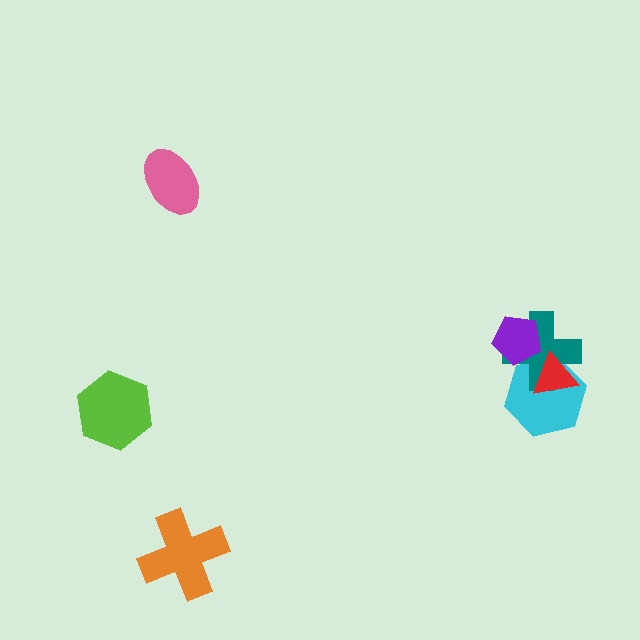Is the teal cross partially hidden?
Yes, it is partially covered by another shape.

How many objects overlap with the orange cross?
0 objects overlap with the orange cross.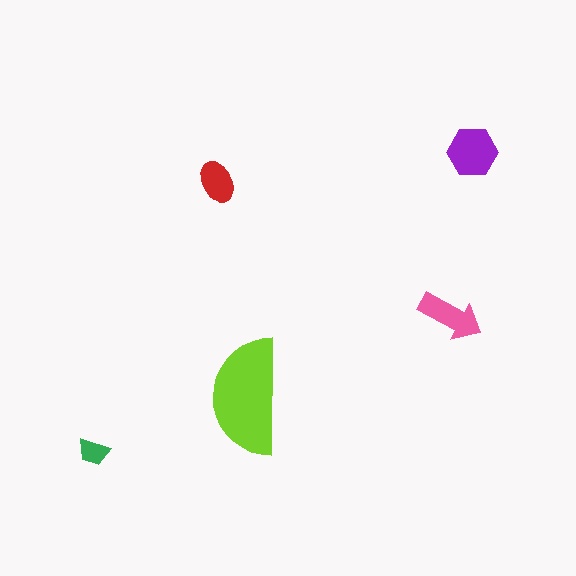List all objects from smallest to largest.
The green trapezoid, the red ellipse, the pink arrow, the purple hexagon, the lime semicircle.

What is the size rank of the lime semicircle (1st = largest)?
1st.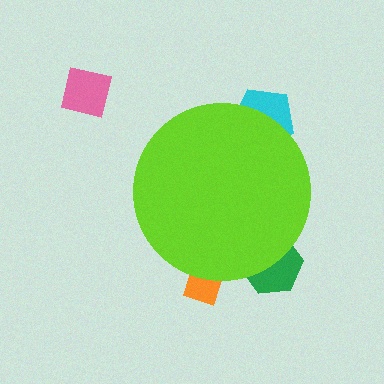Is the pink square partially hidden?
No, the pink square is fully visible.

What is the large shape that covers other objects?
A lime circle.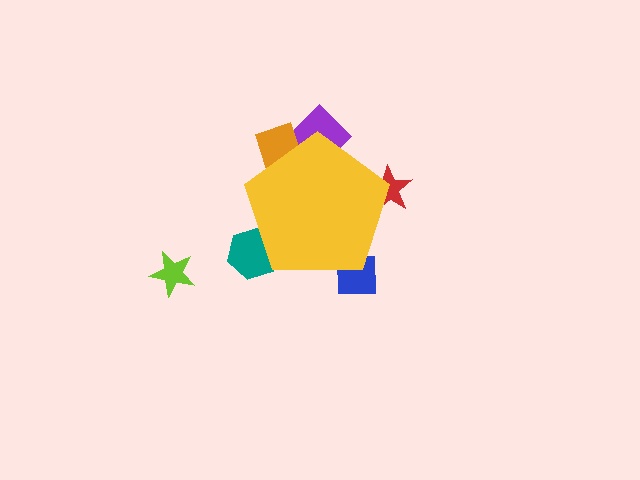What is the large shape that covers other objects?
A yellow pentagon.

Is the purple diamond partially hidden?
Yes, the purple diamond is partially hidden behind the yellow pentagon.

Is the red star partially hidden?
Yes, the red star is partially hidden behind the yellow pentagon.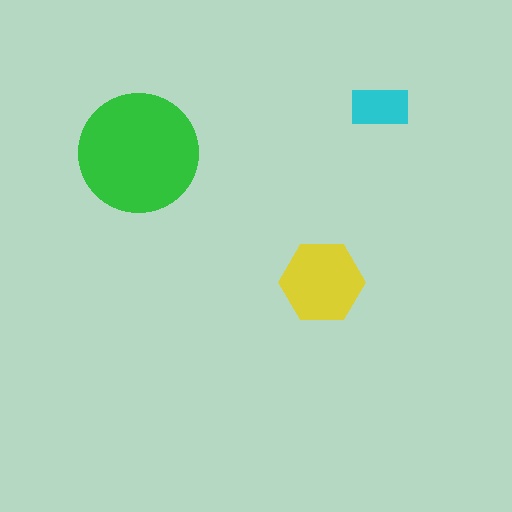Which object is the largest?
The green circle.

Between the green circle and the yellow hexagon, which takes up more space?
The green circle.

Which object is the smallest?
The cyan rectangle.